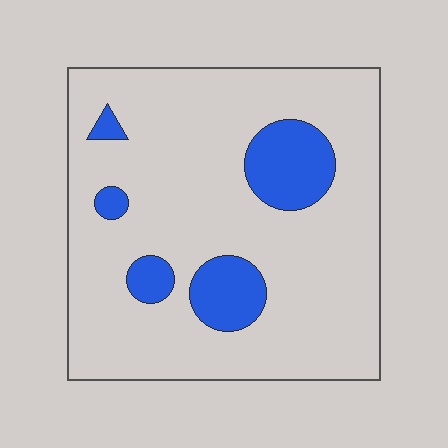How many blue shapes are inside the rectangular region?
5.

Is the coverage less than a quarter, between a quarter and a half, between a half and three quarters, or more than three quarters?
Less than a quarter.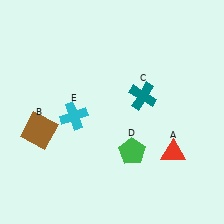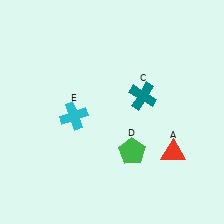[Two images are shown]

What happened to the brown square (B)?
The brown square (B) was removed in Image 2. It was in the bottom-left area of Image 1.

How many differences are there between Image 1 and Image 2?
There is 1 difference between the two images.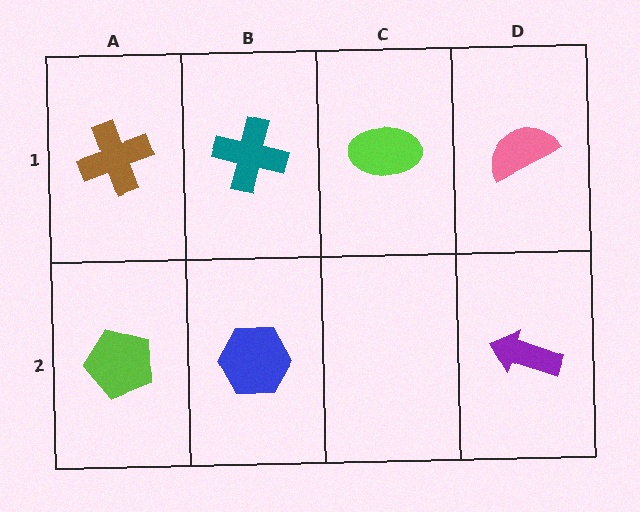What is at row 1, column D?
A pink semicircle.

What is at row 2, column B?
A blue hexagon.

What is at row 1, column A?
A brown cross.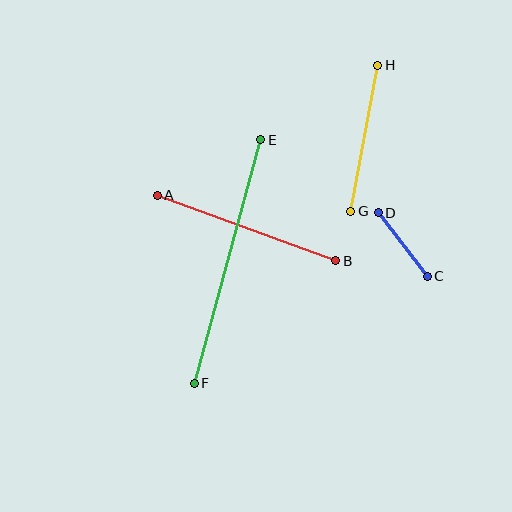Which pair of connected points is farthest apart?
Points E and F are farthest apart.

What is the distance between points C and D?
The distance is approximately 80 pixels.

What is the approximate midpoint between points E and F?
The midpoint is at approximately (227, 262) pixels.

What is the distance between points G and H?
The distance is approximately 148 pixels.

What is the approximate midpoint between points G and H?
The midpoint is at approximately (364, 138) pixels.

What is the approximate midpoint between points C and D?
The midpoint is at approximately (403, 245) pixels.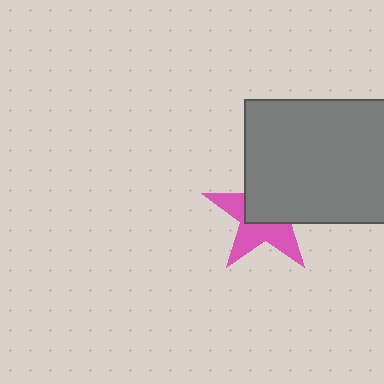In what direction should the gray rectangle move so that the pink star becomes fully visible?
The gray rectangle should move toward the upper-right. That is the shortest direction to clear the overlap and leave the pink star fully visible.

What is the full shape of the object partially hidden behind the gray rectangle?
The partially hidden object is a pink star.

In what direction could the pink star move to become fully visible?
The pink star could move toward the lower-left. That would shift it out from behind the gray rectangle entirely.